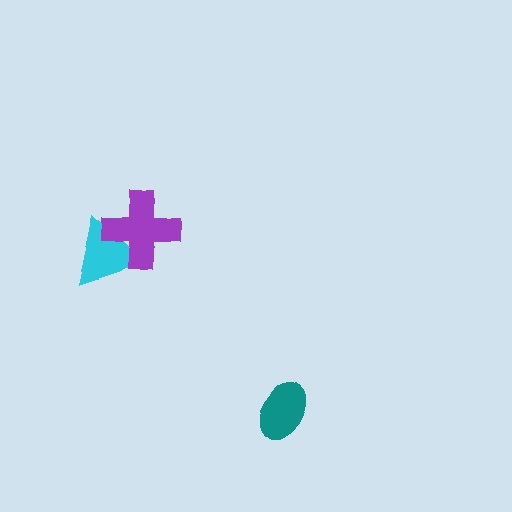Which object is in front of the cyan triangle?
The purple cross is in front of the cyan triangle.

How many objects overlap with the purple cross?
1 object overlaps with the purple cross.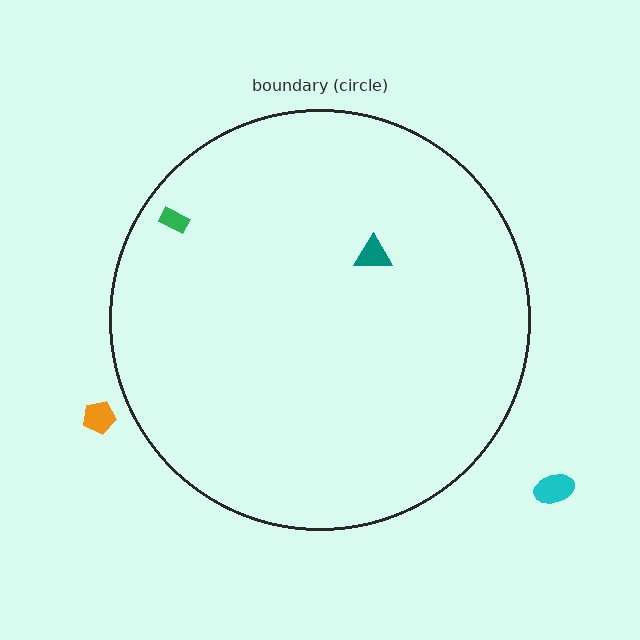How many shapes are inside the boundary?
2 inside, 2 outside.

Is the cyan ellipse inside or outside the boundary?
Outside.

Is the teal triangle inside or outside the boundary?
Inside.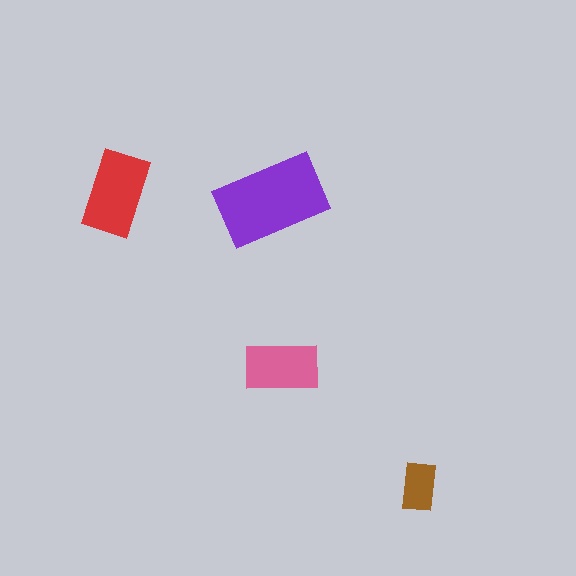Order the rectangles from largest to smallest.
the purple one, the red one, the pink one, the brown one.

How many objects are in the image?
There are 4 objects in the image.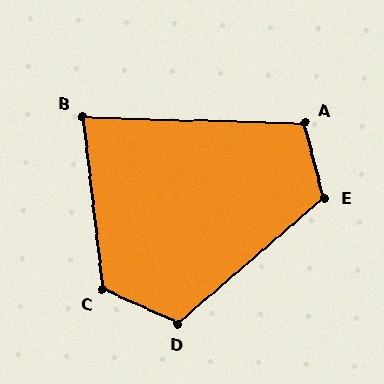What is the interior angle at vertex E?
Approximately 116 degrees (obtuse).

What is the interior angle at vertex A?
Approximately 106 degrees (obtuse).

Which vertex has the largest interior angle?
C, at approximately 121 degrees.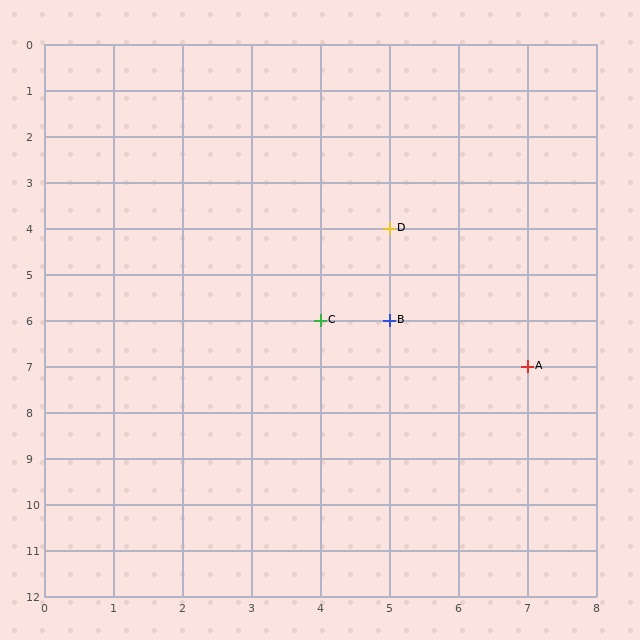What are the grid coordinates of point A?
Point A is at grid coordinates (7, 7).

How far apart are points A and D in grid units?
Points A and D are 2 columns and 3 rows apart (about 3.6 grid units diagonally).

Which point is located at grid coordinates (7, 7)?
Point A is at (7, 7).